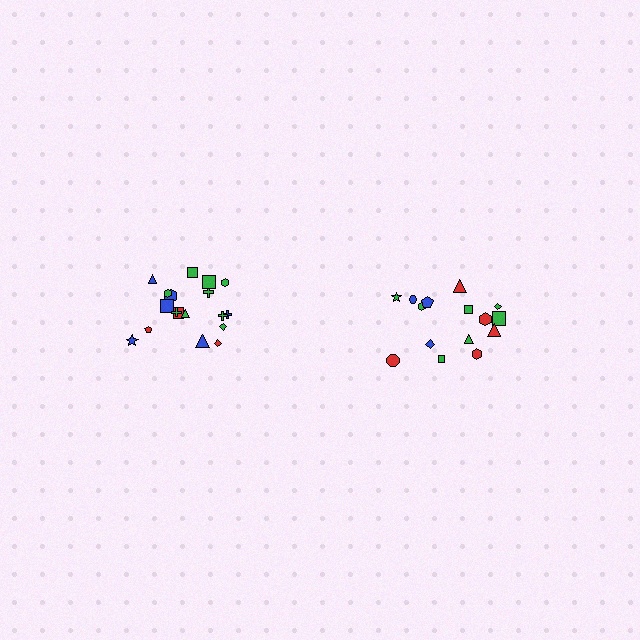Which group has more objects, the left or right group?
The left group.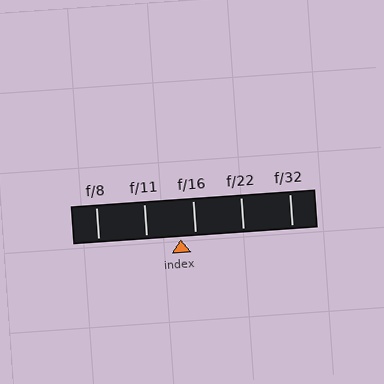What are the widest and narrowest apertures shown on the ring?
The widest aperture shown is f/8 and the narrowest is f/32.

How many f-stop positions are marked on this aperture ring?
There are 5 f-stop positions marked.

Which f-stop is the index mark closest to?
The index mark is closest to f/16.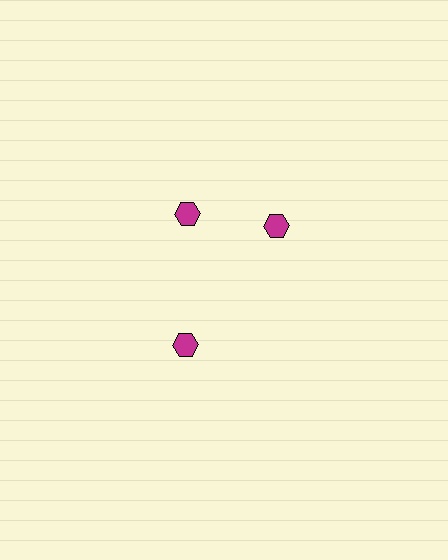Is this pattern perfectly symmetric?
No. The 3 magenta hexagons are arranged in a ring, but one element near the 3 o'clock position is rotated out of alignment along the ring, breaking the 3-fold rotational symmetry.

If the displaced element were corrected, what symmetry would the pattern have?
It would have 3-fold rotational symmetry — the pattern would map onto itself every 120 degrees.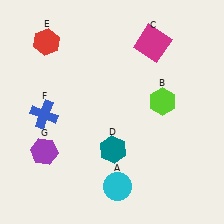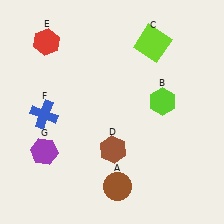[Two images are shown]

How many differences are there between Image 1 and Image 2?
There are 3 differences between the two images.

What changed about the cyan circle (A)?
In Image 1, A is cyan. In Image 2, it changed to brown.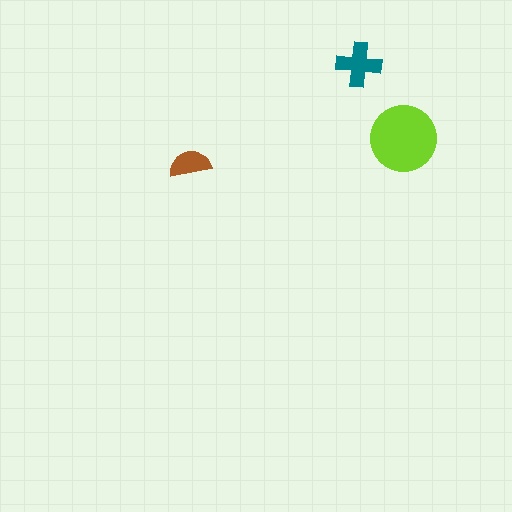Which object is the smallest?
The brown semicircle.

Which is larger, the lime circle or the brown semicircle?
The lime circle.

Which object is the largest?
The lime circle.